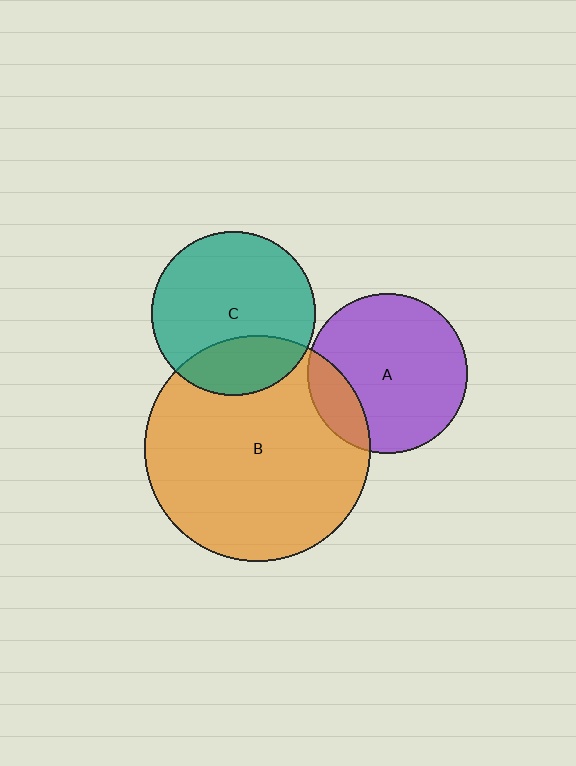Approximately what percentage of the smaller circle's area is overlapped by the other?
Approximately 20%.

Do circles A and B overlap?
Yes.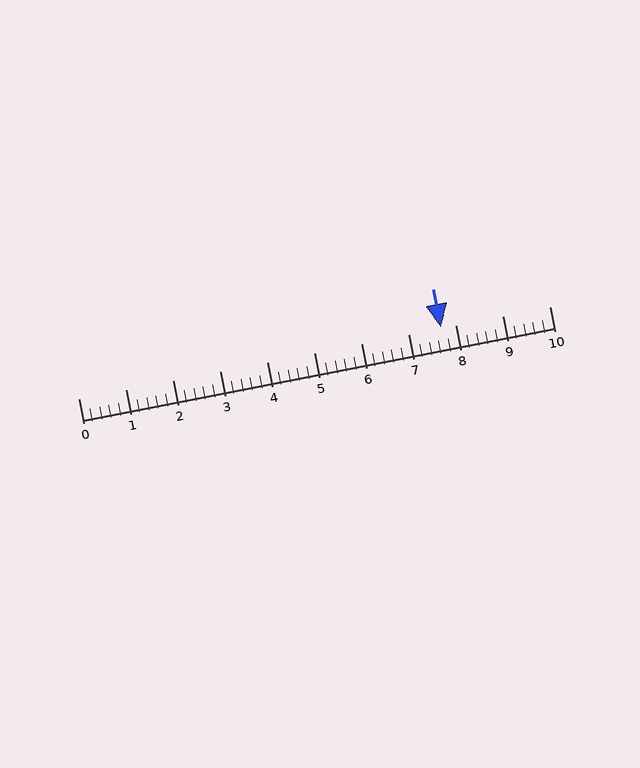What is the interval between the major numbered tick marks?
The major tick marks are spaced 1 units apart.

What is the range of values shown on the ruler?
The ruler shows values from 0 to 10.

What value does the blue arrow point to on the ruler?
The blue arrow points to approximately 7.7.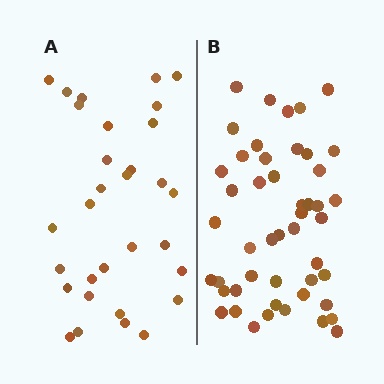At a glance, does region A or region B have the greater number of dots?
Region B (the right region) has more dots.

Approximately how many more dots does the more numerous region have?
Region B has approximately 15 more dots than region A.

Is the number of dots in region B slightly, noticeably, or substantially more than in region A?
Region B has substantially more. The ratio is roughly 1.5 to 1.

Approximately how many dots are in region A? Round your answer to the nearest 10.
About 30 dots. (The exact count is 31, which rounds to 30.)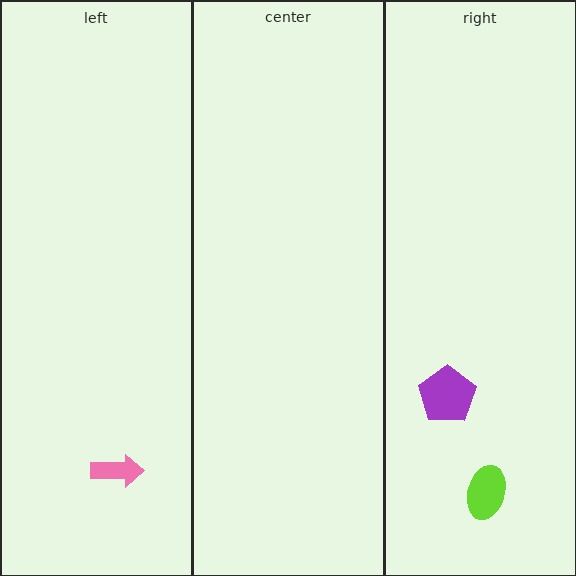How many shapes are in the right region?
2.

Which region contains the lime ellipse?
The right region.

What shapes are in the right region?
The lime ellipse, the purple pentagon.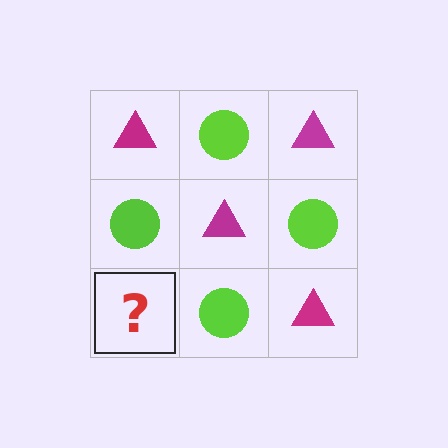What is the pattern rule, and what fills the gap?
The rule is that it alternates magenta triangle and lime circle in a checkerboard pattern. The gap should be filled with a magenta triangle.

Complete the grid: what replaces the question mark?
The question mark should be replaced with a magenta triangle.